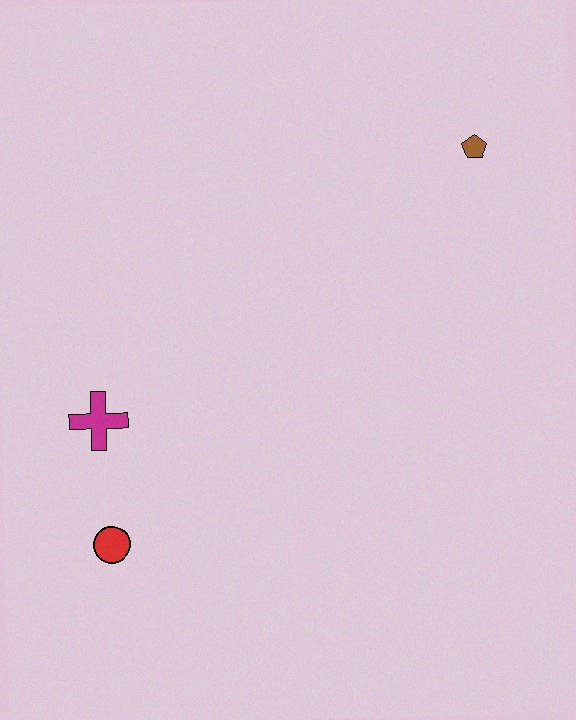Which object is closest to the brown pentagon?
The magenta cross is closest to the brown pentagon.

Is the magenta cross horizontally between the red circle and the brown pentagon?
No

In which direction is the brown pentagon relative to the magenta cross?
The brown pentagon is to the right of the magenta cross.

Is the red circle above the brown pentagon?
No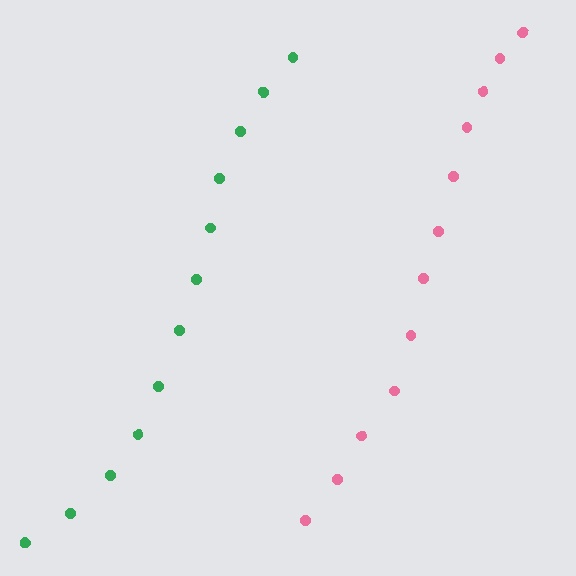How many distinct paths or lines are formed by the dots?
There are 2 distinct paths.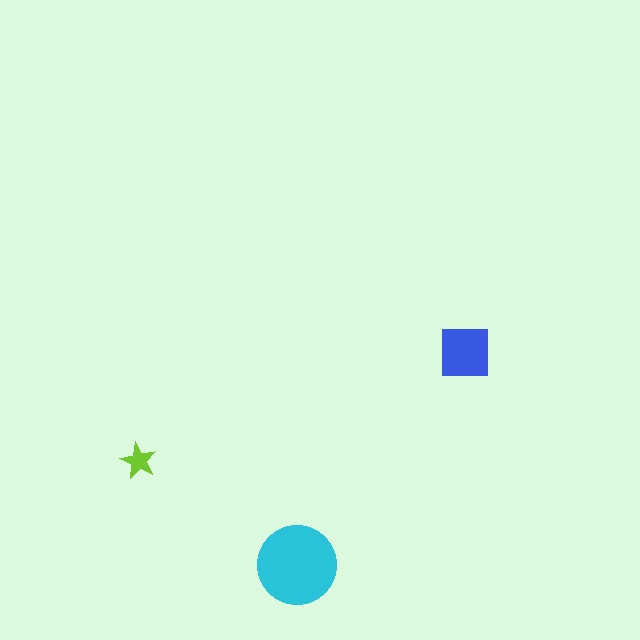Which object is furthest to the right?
The blue square is rightmost.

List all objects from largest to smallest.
The cyan circle, the blue square, the lime star.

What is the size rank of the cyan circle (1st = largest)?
1st.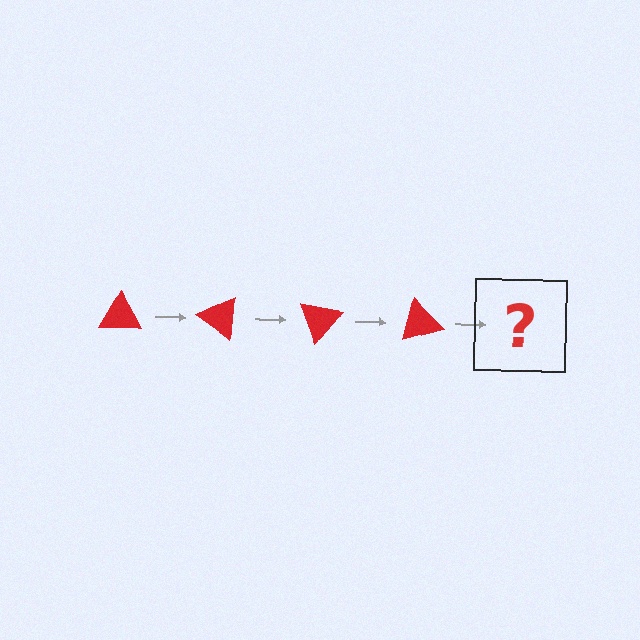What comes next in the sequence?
The next element should be a red triangle rotated 140 degrees.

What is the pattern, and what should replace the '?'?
The pattern is that the triangle rotates 35 degrees each step. The '?' should be a red triangle rotated 140 degrees.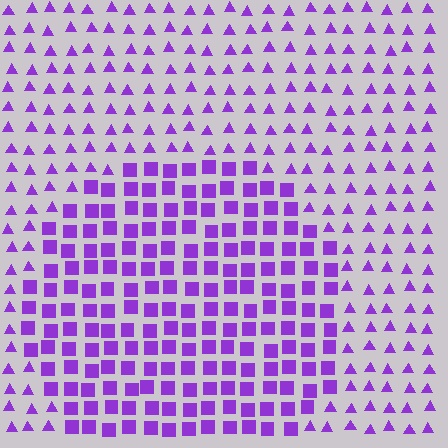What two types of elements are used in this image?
The image uses squares inside the circle region and triangles outside it.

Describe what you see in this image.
The image is filled with small purple elements arranged in a uniform grid. A circle-shaped region contains squares, while the surrounding area contains triangles. The boundary is defined purely by the change in element shape.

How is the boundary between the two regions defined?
The boundary is defined by a change in element shape: squares inside vs. triangles outside. All elements share the same color and spacing.